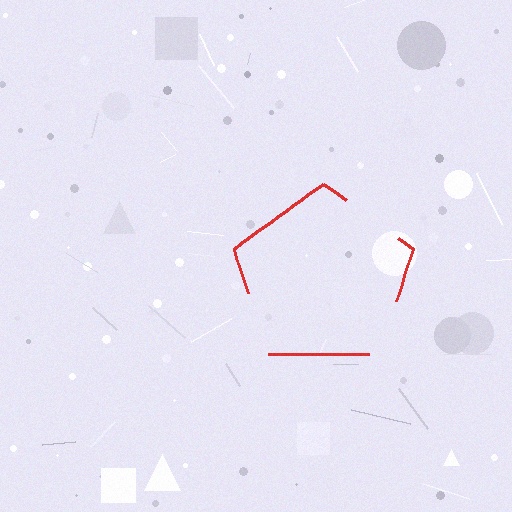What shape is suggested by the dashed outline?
The dashed outline suggests a pentagon.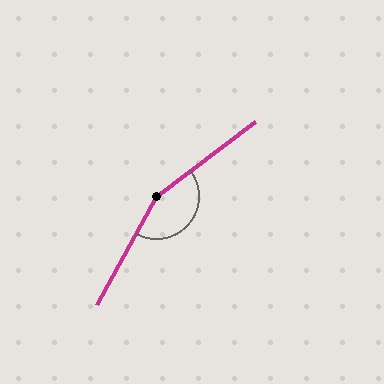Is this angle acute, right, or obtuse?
It is obtuse.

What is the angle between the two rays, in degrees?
Approximately 156 degrees.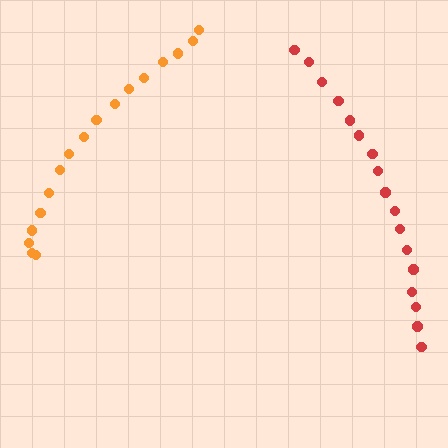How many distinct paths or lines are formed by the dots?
There are 2 distinct paths.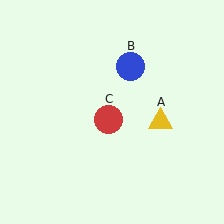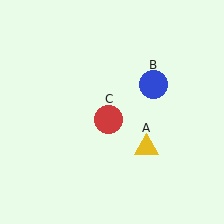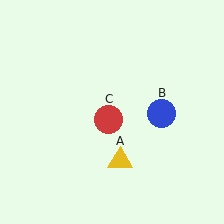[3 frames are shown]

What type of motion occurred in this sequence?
The yellow triangle (object A), blue circle (object B) rotated clockwise around the center of the scene.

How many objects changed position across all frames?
2 objects changed position: yellow triangle (object A), blue circle (object B).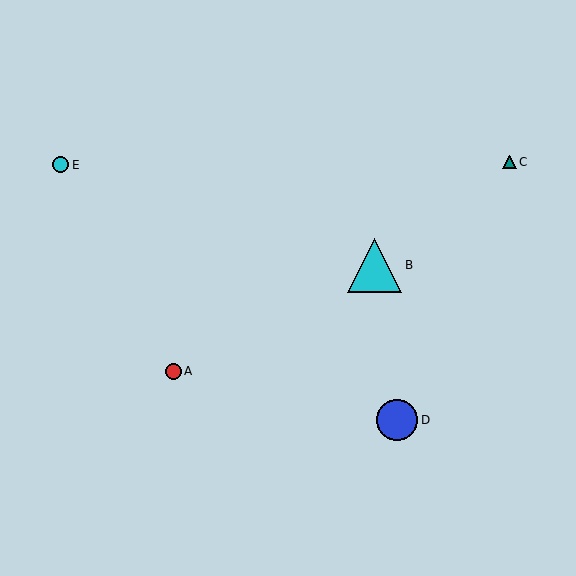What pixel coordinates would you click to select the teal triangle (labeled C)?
Click at (510, 162) to select the teal triangle C.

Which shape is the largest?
The cyan triangle (labeled B) is the largest.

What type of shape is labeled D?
Shape D is a blue circle.